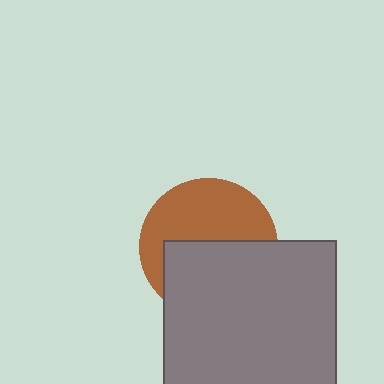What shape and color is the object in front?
The object in front is a gray square.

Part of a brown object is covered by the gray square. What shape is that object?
It is a circle.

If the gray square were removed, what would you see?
You would see the complete brown circle.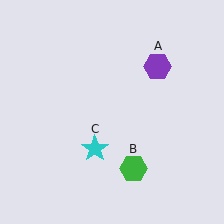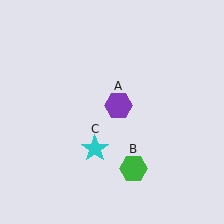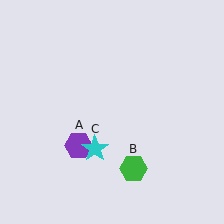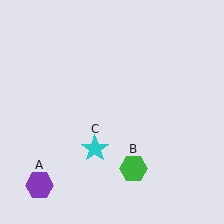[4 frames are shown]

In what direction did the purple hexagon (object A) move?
The purple hexagon (object A) moved down and to the left.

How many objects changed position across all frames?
1 object changed position: purple hexagon (object A).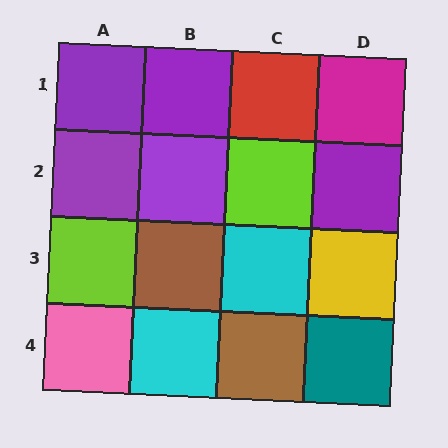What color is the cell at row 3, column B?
Brown.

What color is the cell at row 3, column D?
Yellow.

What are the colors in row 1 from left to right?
Purple, purple, red, magenta.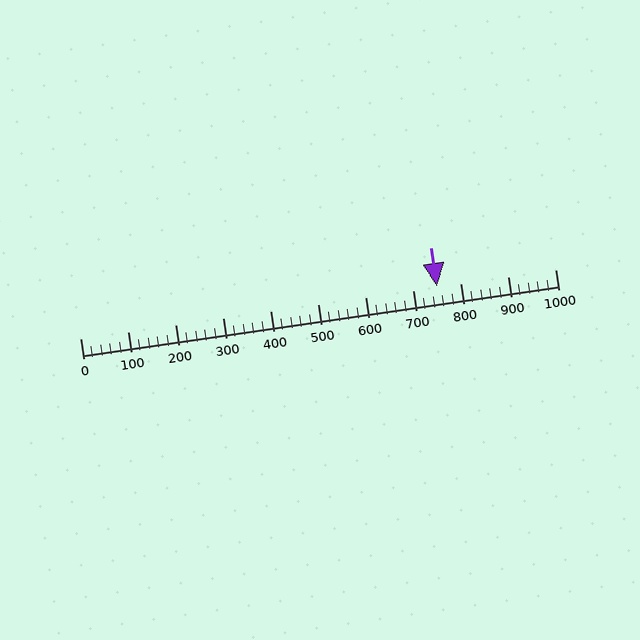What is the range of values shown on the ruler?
The ruler shows values from 0 to 1000.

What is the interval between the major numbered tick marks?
The major tick marks are spaced 100 units apart.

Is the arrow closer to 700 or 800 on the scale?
The arrow is closer to 800.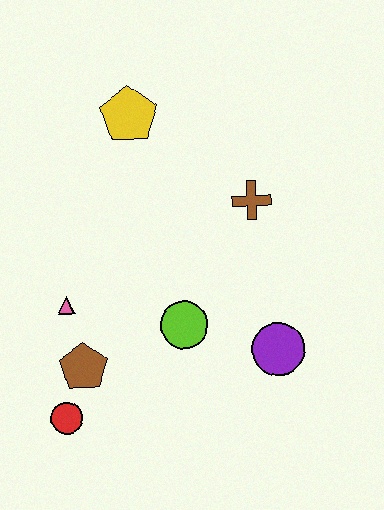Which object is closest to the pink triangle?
The brown pentagon is closest to the pink triangle.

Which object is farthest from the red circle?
The yellow pentagon is farthest from the red circle.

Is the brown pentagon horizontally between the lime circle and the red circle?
Yes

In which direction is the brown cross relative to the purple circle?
The brown cross is above the purple circle.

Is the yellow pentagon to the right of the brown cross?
No